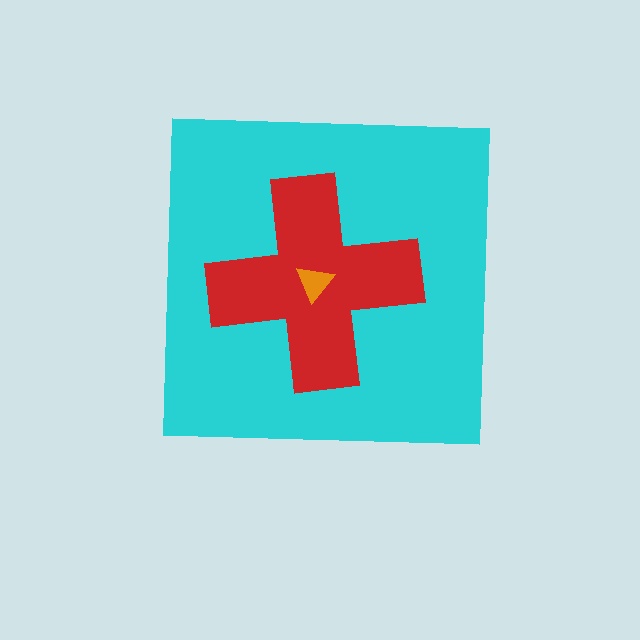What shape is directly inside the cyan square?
The red cross.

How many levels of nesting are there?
3.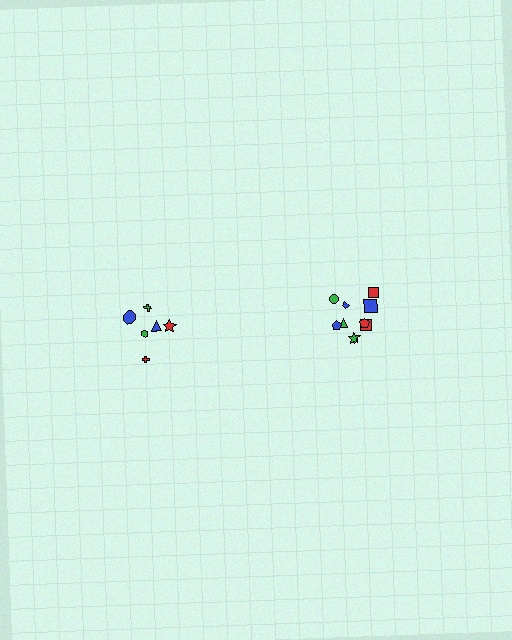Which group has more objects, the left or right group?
The right group.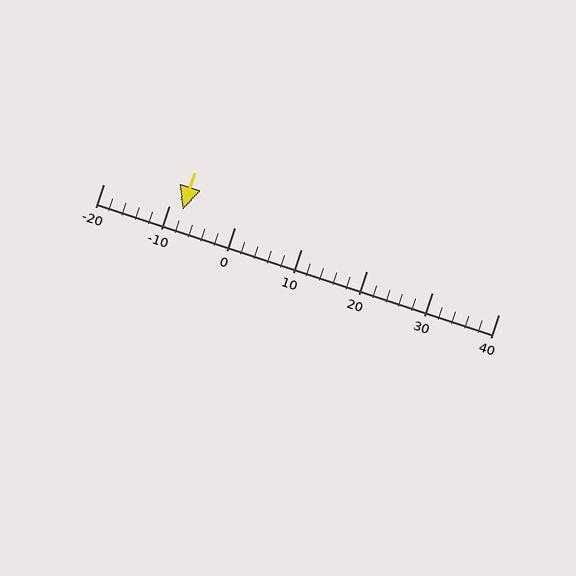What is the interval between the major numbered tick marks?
The major tick marks are spaced 10 units apart.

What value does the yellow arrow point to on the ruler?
The yellow arrow points to approximately -8.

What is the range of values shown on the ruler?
The ruler shows values from -20 to 40.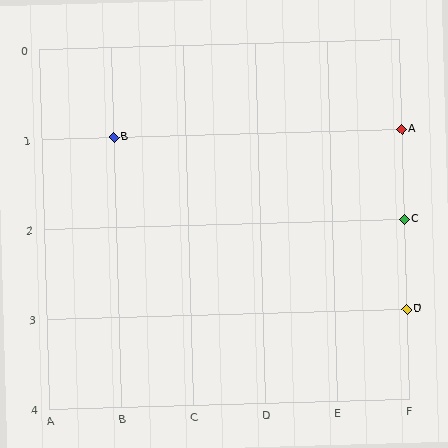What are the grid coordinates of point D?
Point D is at grid coordinates (F, 3).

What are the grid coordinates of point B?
Point B is at grid coordinates (B, 1).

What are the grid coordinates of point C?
Point C is at grid coordinates (F, 2).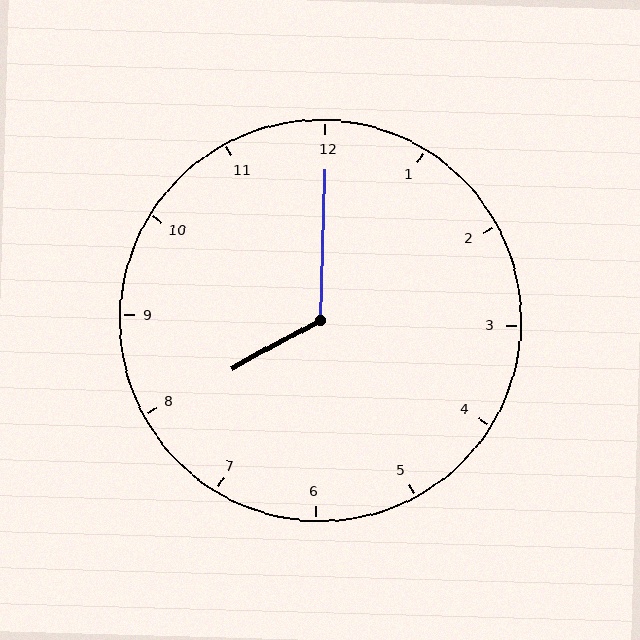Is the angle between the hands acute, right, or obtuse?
It is obtuse.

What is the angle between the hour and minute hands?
Approximately 120 degrees.